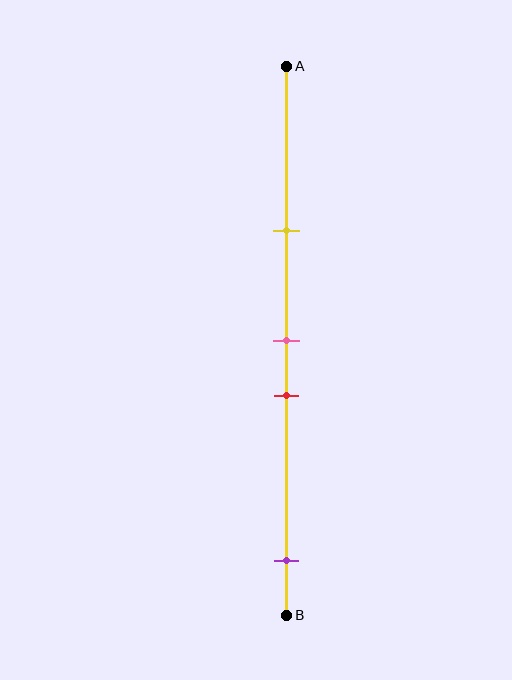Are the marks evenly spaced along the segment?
No, the marks are not evenly spaced.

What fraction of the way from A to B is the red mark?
The red mark is approximately 60% (0.6) of the way from A to B.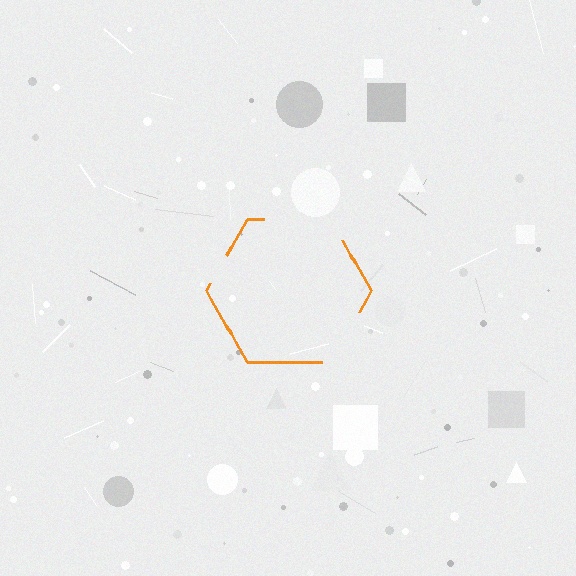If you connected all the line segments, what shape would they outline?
They would outline a hexagon.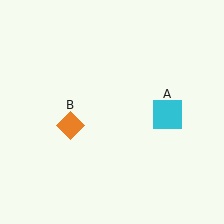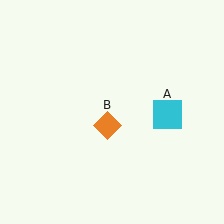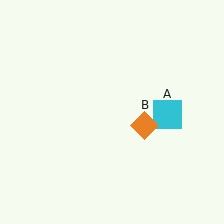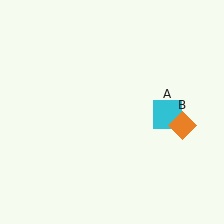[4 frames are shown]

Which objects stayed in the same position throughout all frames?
Cyan square (object A) remained stationary.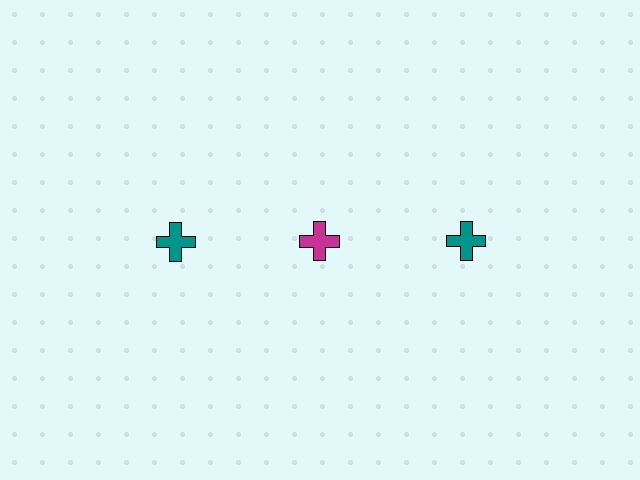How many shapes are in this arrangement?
There are 3 shapes arranged in a grid pattern.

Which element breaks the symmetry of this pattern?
The magenta cross in the top row, second from left column breaks the symmetry. All other shapes are teal crosses.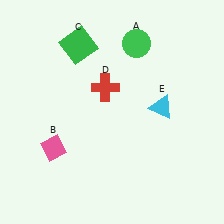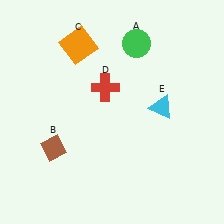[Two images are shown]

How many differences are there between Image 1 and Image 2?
There are 2 differences between the two images.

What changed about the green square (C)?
In Image 1, C is green. In Image 2, it changed to orange.